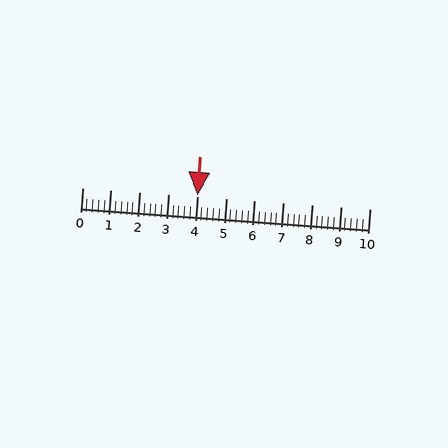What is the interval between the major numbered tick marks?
The major tick marks are spaced 1 units apart.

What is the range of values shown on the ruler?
The ruler shows values from 0 to 10.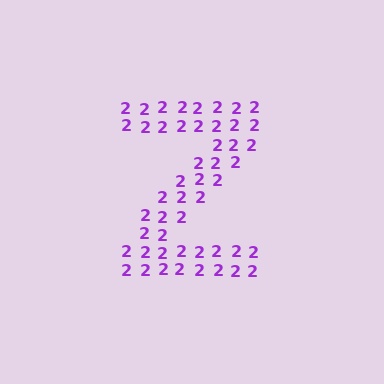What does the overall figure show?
The overall figure shows the letter Z.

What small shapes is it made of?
It is made of small digit 2's.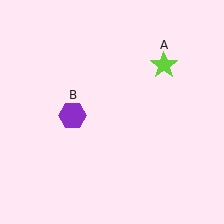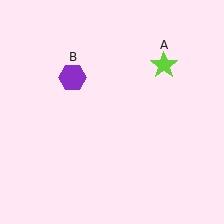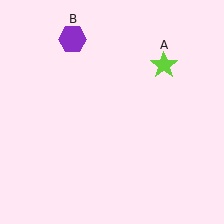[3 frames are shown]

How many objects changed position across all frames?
1 object changed position: purple hexagon (object B).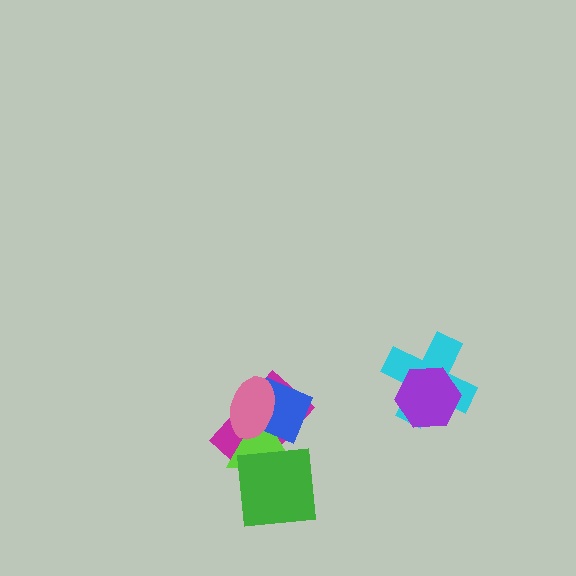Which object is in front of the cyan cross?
The purple hexagon is in front of the cyan cross.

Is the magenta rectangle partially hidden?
Yes, it is partially covered by another shape.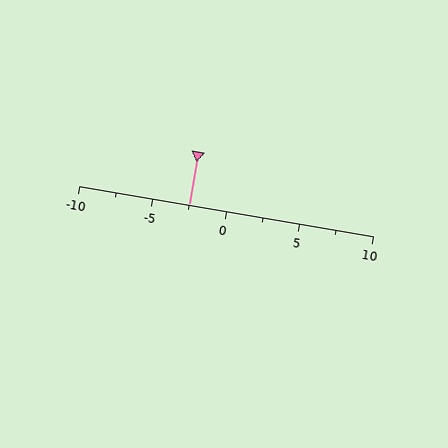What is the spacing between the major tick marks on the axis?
The major ticks are spaced 5 apart.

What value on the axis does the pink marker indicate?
The marker indicates approximately -2.5.